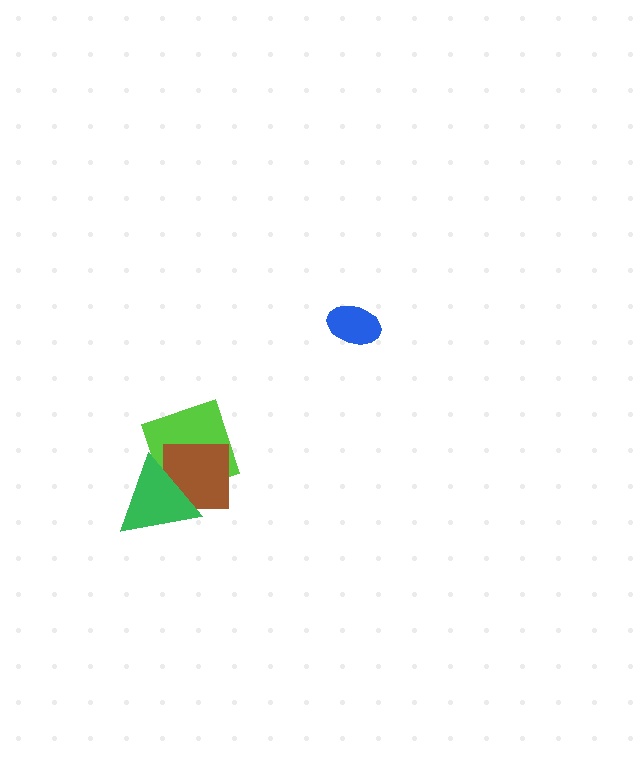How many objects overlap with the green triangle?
2 objects overlap with the green triangle.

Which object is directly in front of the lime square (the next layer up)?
The brown square is directly in front of the lime square.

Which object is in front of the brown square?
The green triangle is in front of the brown square.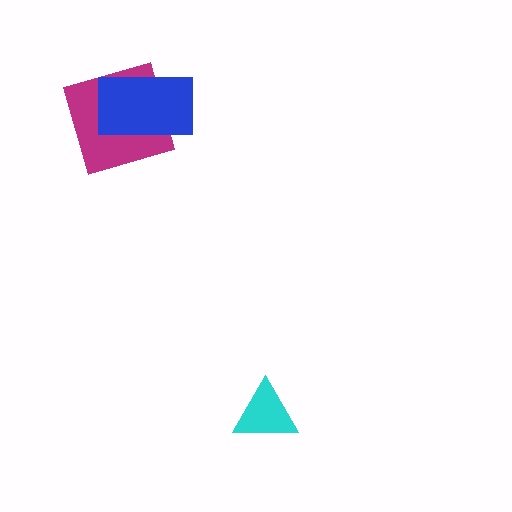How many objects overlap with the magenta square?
1 object overlaps with the magenta square.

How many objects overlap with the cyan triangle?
0 objects overlap with the cyan triangle.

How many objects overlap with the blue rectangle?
1 object overlaps with the blue rectangle.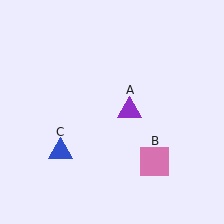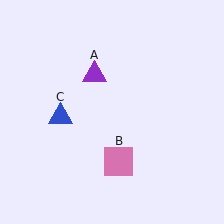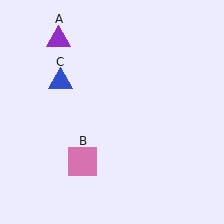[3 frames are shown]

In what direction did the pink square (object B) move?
The pink square (object B) moved left.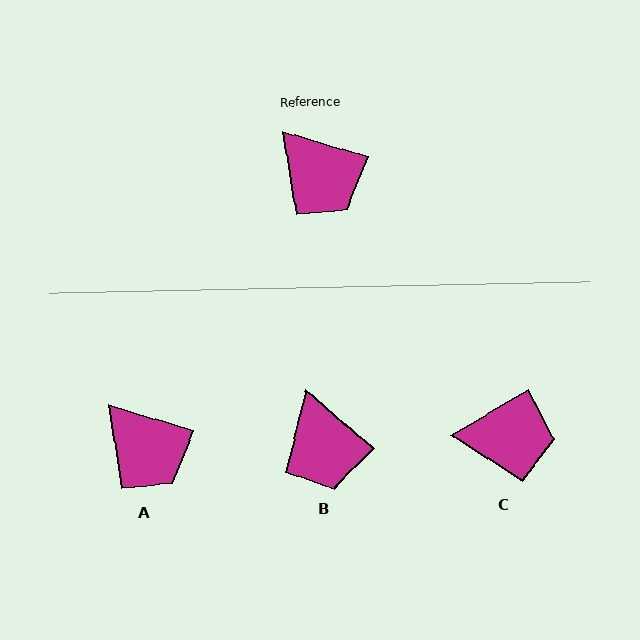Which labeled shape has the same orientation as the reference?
A.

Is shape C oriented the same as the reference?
No, it is off by about 48 degrees.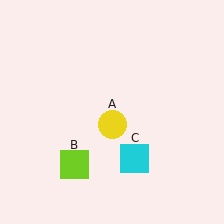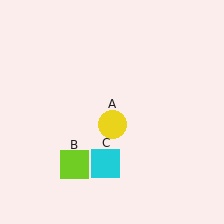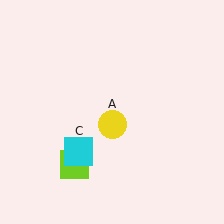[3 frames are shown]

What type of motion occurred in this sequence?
The cyan square (object C) rotated clockwise around the center of the scene.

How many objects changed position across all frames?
1 object changed position: cyan square (object C).